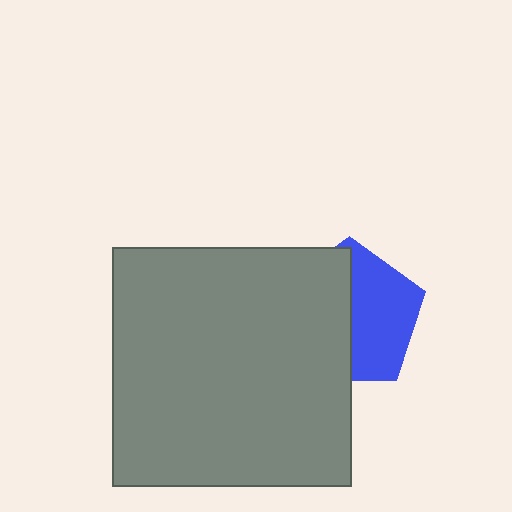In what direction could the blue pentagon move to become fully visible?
The blue pentagon could move right. That would shift it out from behind the gray square entirely.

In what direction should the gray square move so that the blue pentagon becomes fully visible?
The gray square should move left. That is the shortest direction to clear the overlap and leave the blue pentagon fully visible.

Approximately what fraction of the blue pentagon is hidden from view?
Roughly 51% of the blue pentagon is hidden behind the gray square.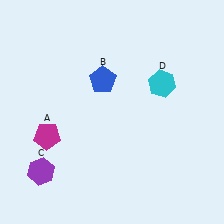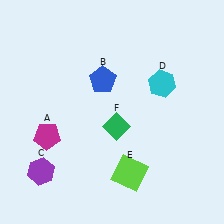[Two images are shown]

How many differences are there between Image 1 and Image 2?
There are 2 differences between the two images.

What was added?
A lime square (E), a green diamond (F) were added in Image 2.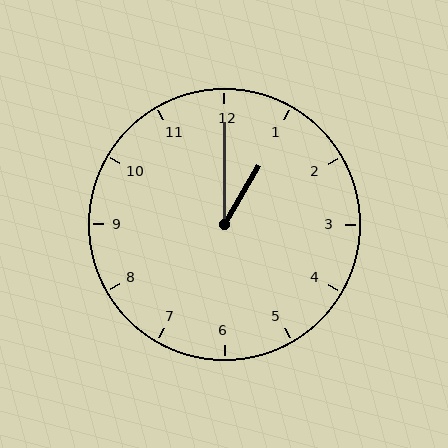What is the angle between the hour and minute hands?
Approximately 30 degrees.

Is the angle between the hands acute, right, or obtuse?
It is acute.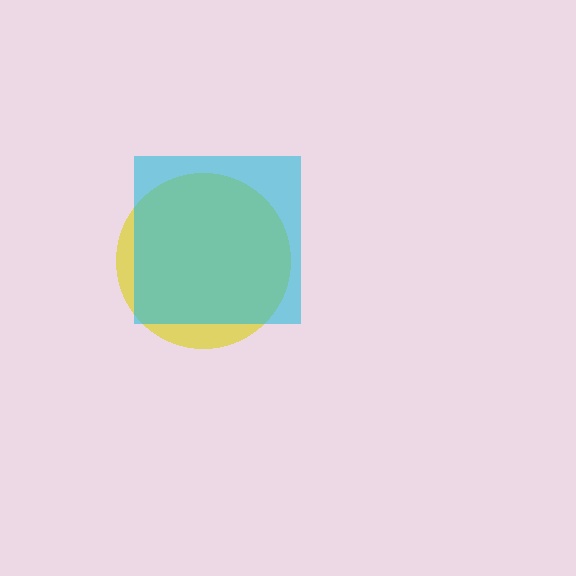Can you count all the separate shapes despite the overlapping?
Yes, there are 2 separate shapes.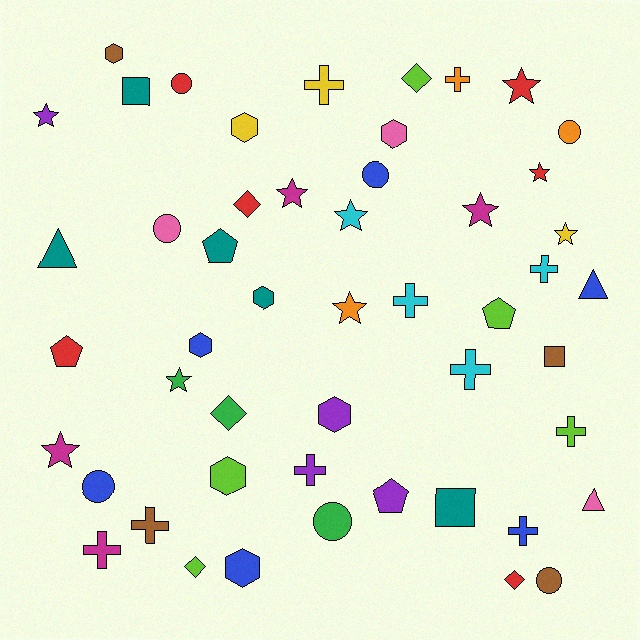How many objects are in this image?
There are 50 objects.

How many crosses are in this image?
There are 10 crosses.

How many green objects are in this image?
There are 3 green objects.